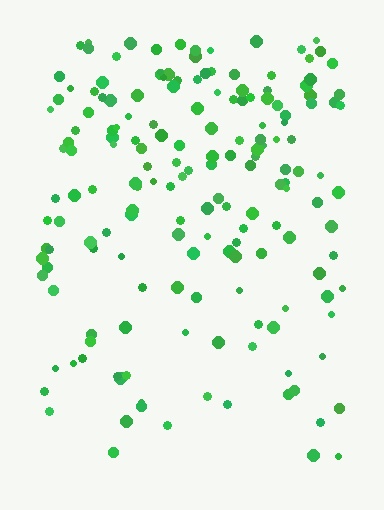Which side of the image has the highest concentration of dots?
The top.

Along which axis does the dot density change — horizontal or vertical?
Vertical.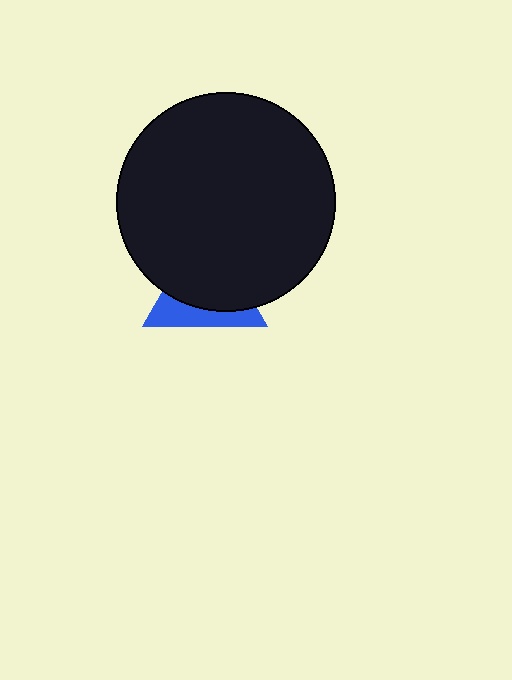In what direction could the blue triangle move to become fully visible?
The blue triangle could move down. That would shift it out from behind the black circle entirely.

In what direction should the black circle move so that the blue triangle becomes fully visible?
The black circle should move up. That is the shortest direction to clear the overlap and leave the blue triangle fully visible.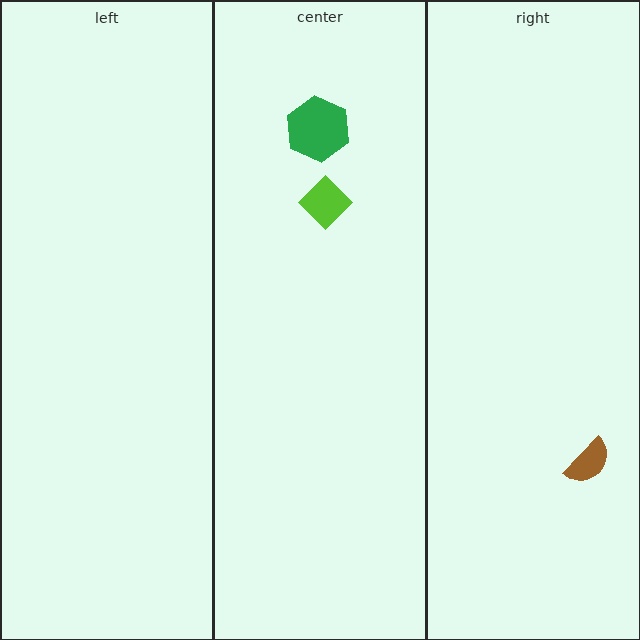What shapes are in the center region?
The green hexagon, the lime diamond.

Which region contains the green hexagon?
The center region.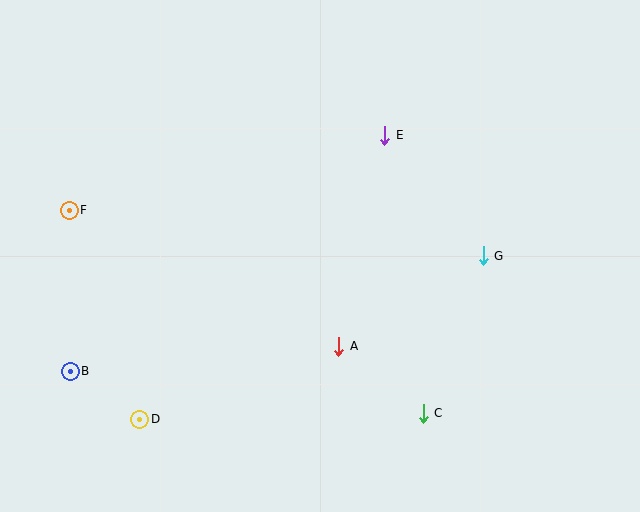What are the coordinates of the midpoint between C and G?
The midpoint between C and G is at (453, 334).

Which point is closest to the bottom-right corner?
Point C is closest to the bottom-right corner.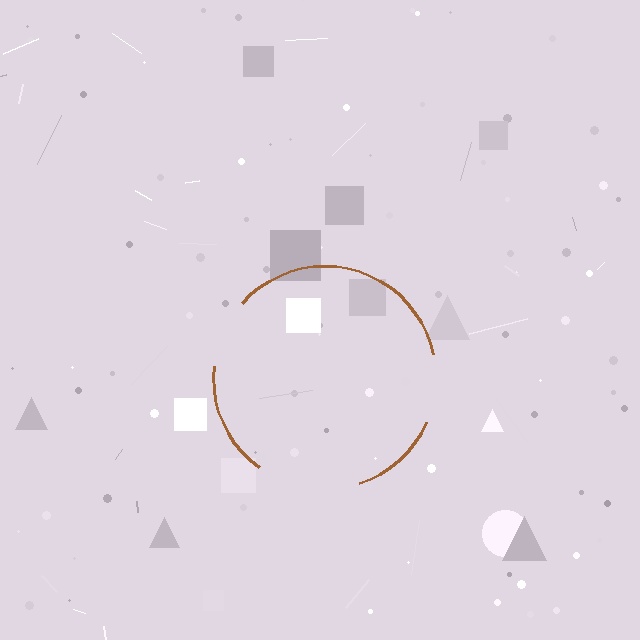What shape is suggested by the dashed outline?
The dashed outline suggests a circle.